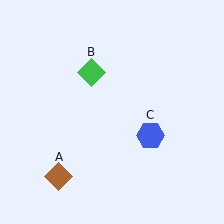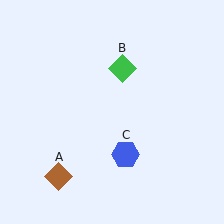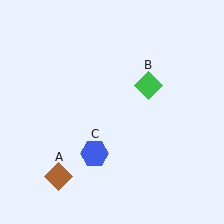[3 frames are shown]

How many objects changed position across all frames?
2 objects changed position: green diamond (object B), blue hexagon (object C).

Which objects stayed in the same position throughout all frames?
Brown diamond (object A) remained stationary.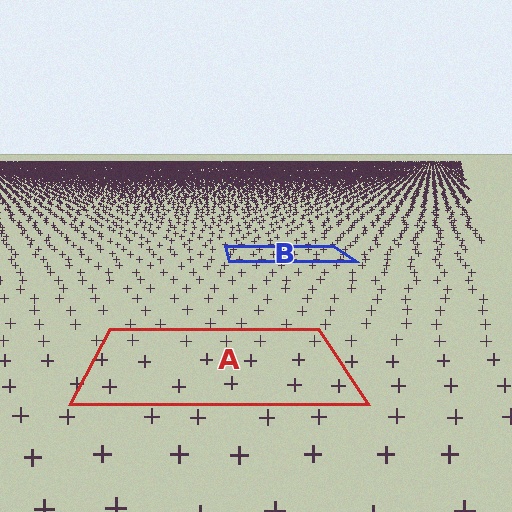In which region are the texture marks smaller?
The texture marks are smaller in region B, because it is farther away.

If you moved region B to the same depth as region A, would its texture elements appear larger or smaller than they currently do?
They would appear larger. At a closer depth, the same texture elements are projected at a bigger on-screen size.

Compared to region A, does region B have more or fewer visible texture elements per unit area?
Region B has more texture elements per unit area — they are packed more densely because it is farther away.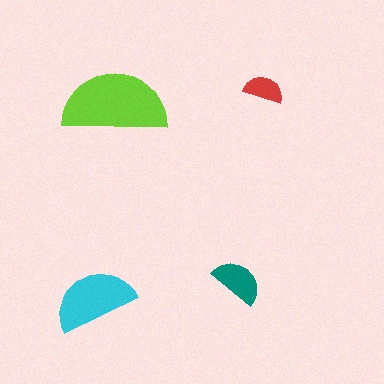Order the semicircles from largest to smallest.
the lime one, the cyan one, the teal one, the red one.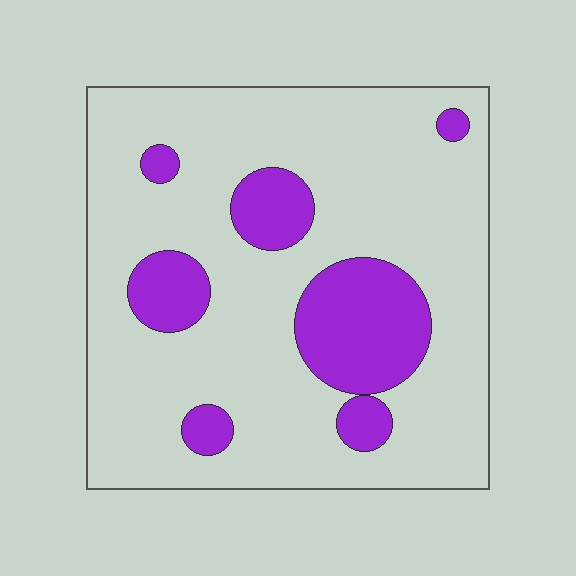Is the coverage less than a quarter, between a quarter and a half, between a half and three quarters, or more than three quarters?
Less than a quarter.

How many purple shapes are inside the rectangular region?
7.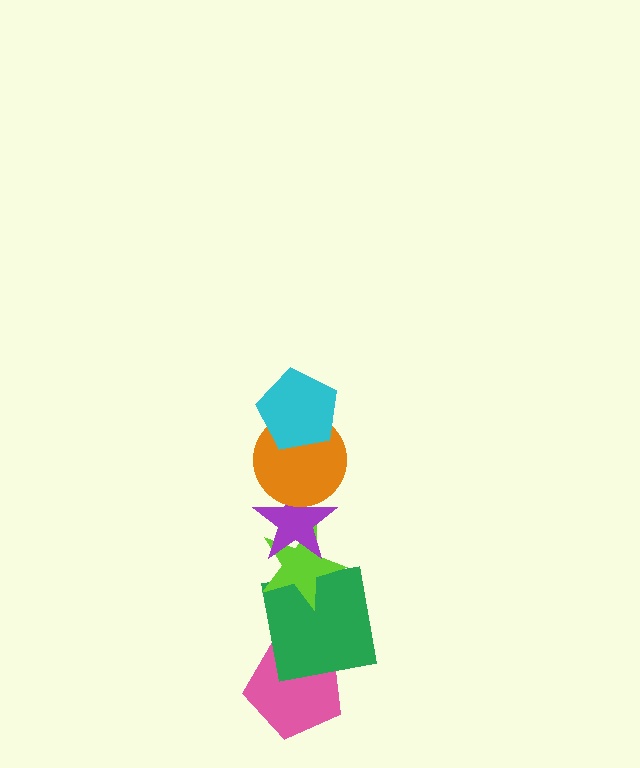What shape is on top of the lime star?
The purple star is on top of the lime star.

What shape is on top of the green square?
The lime star is on top of the green square.